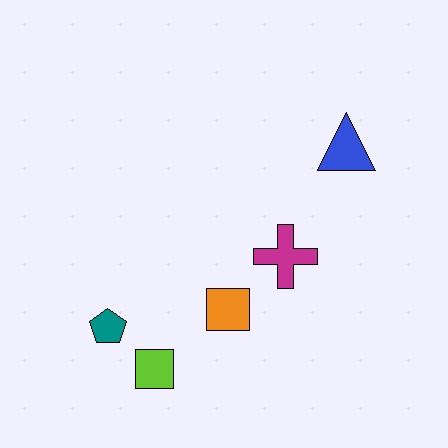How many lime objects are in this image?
There is 1 lime object.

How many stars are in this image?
There are no stars.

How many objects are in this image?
There are 5 objects.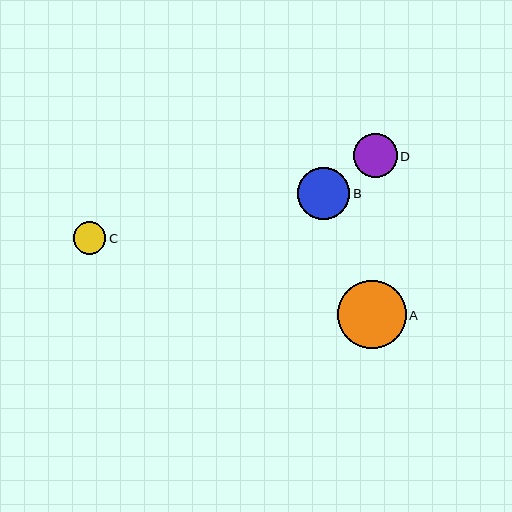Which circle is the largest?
Circle A is the largest with a size of approximately 69 pixels.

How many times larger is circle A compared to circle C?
Circle A is approximately 2.1 times the size of circle C.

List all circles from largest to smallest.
From largest to smallest: A, B, D, C.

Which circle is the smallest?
Circle C is the smallest with a size of approximately 33 pixels.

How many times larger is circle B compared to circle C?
Circle B is approximately 1.6 times the size of circle C.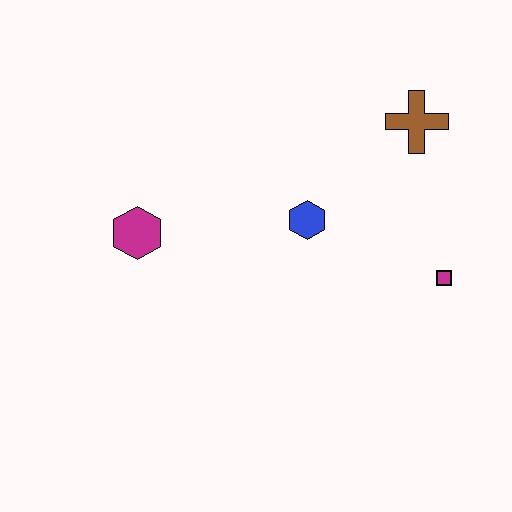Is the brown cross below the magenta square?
No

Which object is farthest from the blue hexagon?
The magenta hexagon is farthest from the blue hexagon.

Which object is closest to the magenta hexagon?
The blue hexagon is closest to the magenta hexagon.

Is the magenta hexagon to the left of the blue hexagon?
Yes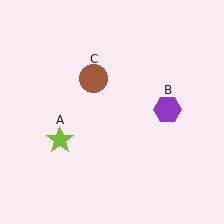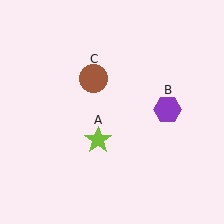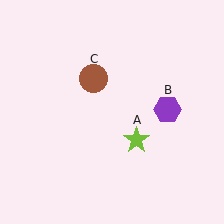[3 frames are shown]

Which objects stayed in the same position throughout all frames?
Purple hexagon (object B) and brown circle (object C) remained stationary.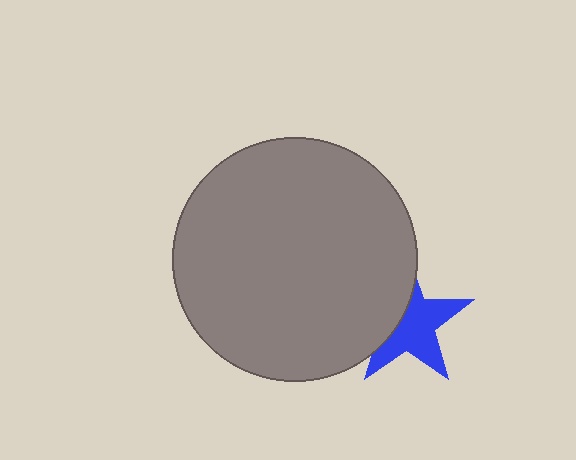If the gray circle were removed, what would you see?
You would see the complete blue star.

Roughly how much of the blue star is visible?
About half of it is visible (roughly 61%).